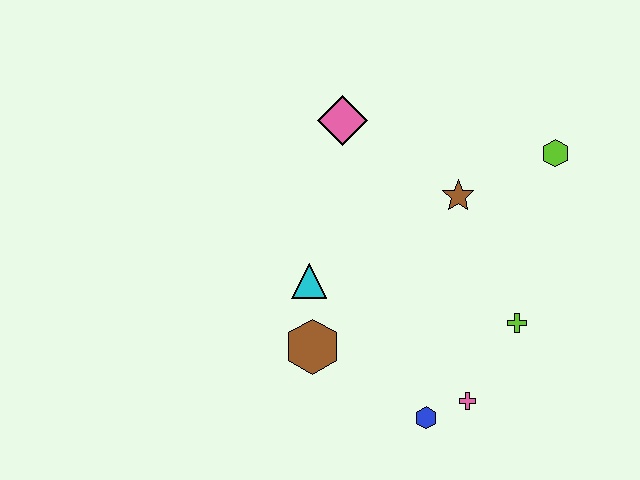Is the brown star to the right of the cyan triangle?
Yes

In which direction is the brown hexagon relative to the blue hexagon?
The brown hexagon is to the left of the blue hexagon.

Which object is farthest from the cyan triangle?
The lime hexagon is farthest from the cyan triangle.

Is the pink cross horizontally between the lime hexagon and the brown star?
Yes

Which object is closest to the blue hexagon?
The pink cross is closest to the blue hexagon.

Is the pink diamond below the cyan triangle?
No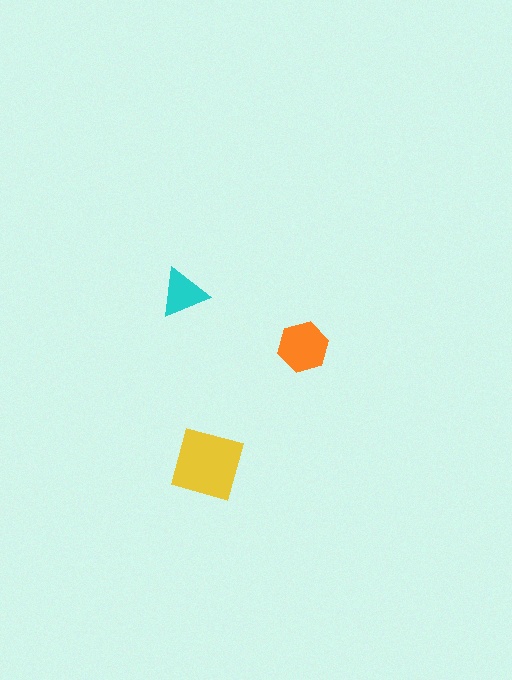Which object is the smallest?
The cyan triangle.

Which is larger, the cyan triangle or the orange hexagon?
The orange hexagon.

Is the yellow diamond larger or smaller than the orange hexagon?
Larger.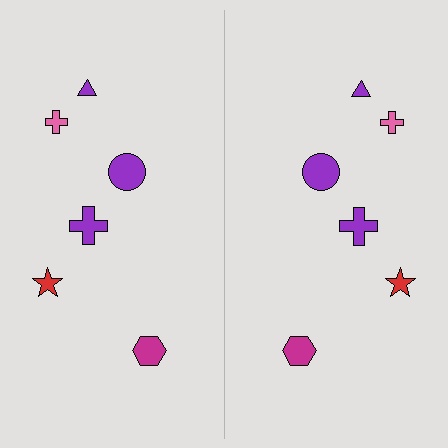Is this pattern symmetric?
Yes, this pattern has bilateral (reflection) symmetry.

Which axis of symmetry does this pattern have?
The pattern has a vertical axis of symmetry running through the center of the image.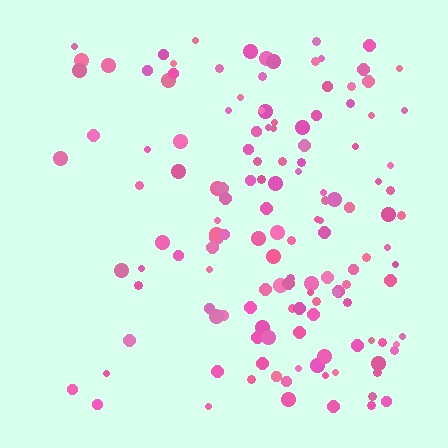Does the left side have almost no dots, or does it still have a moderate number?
Still a moderate number, just noticeably fewer than the right.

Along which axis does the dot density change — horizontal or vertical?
Horizontal.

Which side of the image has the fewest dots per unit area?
The left.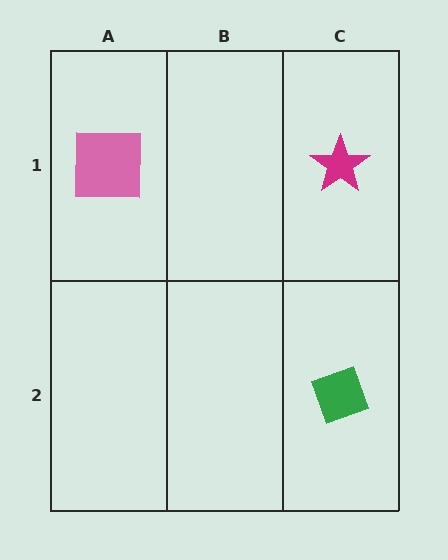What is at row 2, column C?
A green diamond.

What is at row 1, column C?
A magenta star.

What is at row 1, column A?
A pink square.